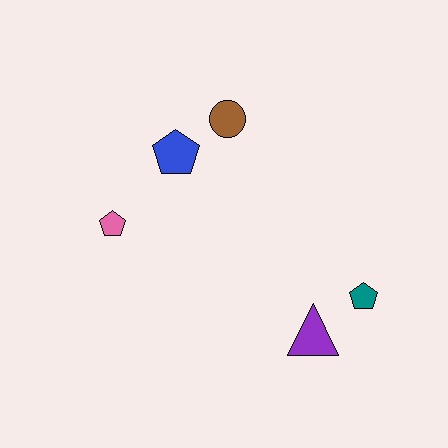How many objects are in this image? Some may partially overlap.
There are 5 objects.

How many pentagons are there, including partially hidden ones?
There are 3 pentagons.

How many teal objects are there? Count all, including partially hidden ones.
There is 1 teal object.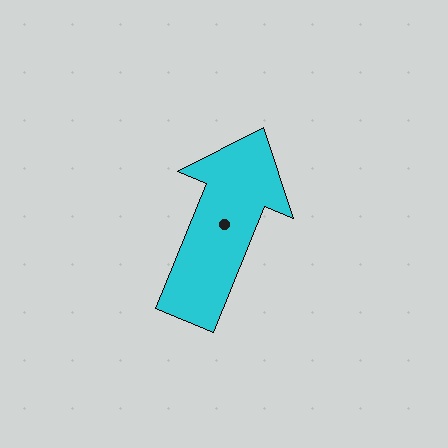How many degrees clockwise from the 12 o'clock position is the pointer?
Approximately 22 degrees.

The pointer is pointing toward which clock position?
Roughly 1 o'clock.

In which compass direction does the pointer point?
North.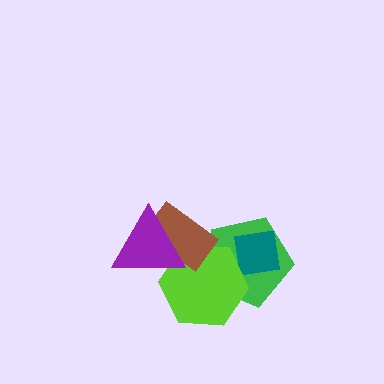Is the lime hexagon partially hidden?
Yes, it is partially covered by another shape.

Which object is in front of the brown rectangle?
The purple triangle is in front of the brown rectangle.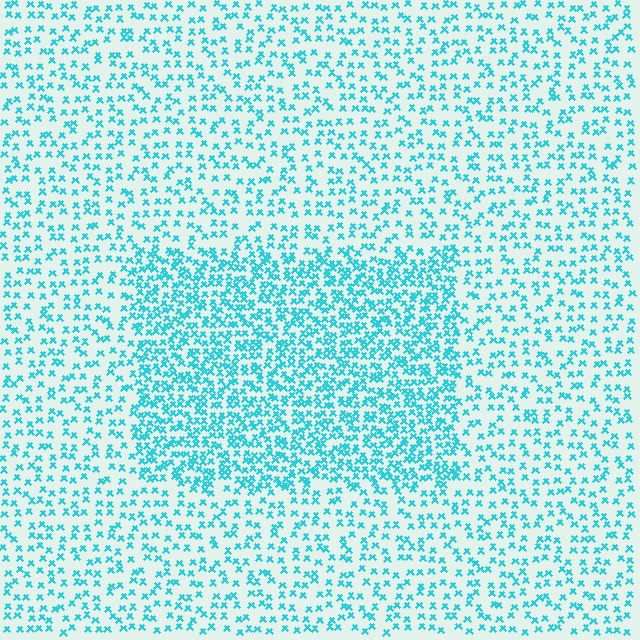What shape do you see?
I see a rectangle.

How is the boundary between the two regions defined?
The boundary is defined by a change in element density (approximately 2.1x ratio). All elements are the same color, size, and shape.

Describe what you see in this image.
The image contains small cyan elements arranged at two different densities. A rectangle-shaped region is visible where the elements are more densely packed than the surrounding area.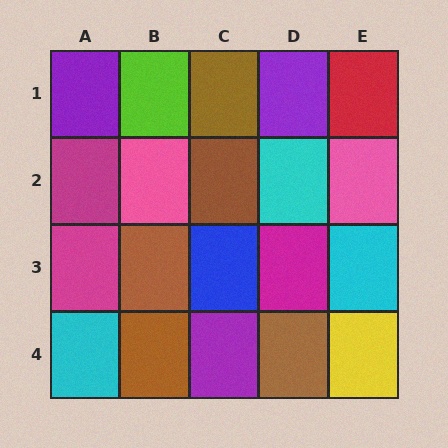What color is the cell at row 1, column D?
Purple.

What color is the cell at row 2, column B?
Pink.